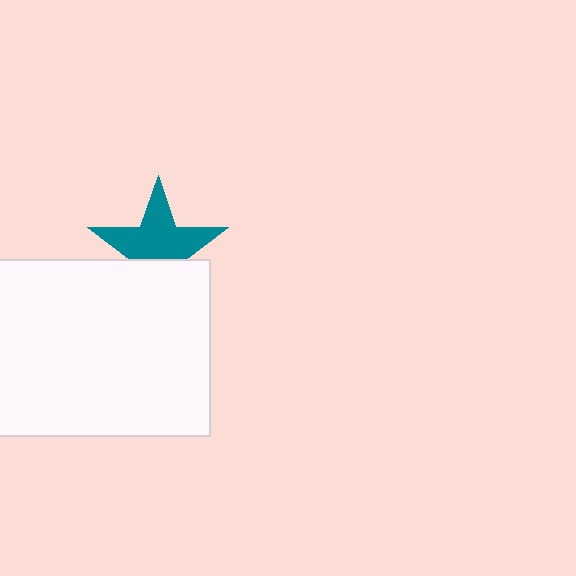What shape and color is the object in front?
The object in front is a white rectangle.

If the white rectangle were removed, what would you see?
You would see the complete teal star.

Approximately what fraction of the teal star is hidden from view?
Roughly 37% of the teal star is hidden behind the white rectangle.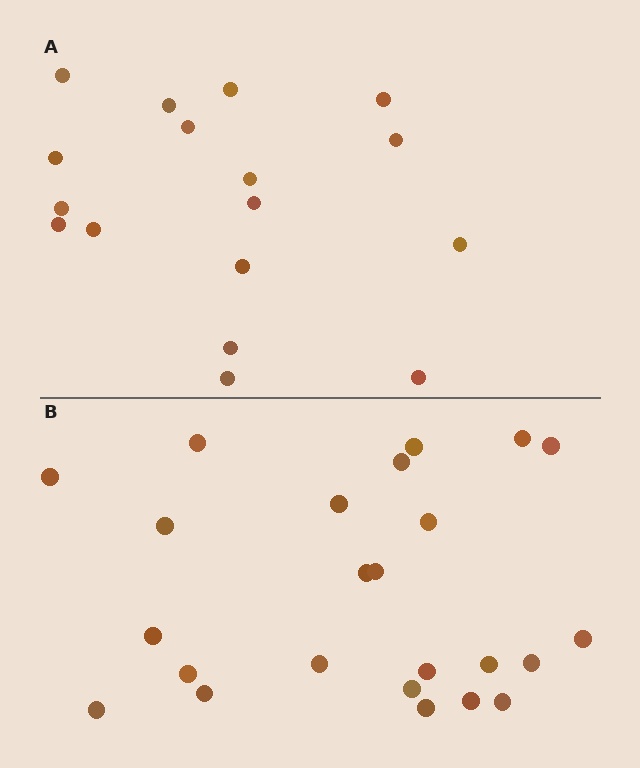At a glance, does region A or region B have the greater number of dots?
Region B (the bottom region) has more dots.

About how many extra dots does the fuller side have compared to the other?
Region B has roughly 8 or so more dots than region A.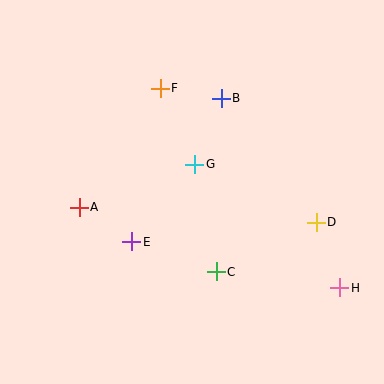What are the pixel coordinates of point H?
Point H is at (339, 288).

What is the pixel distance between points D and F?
The distance between D and F is 206 pixels.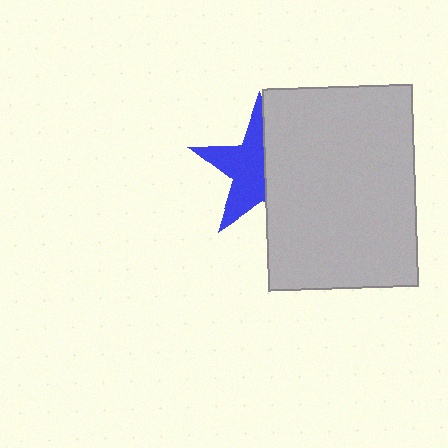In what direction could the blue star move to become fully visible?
The blue star could move left. That would shift it out from behind the light gray rectangle entirely.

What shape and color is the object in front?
The object in front is a light gray rectangle.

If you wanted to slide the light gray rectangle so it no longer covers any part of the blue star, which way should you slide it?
Slide it right — that is the most direct way to separate the two shapes.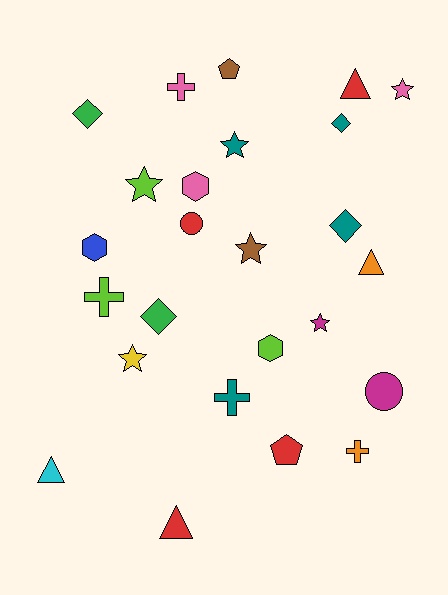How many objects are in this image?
There are 25 objects.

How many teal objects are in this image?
There are 4 teal objects.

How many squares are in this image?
There are no squares.